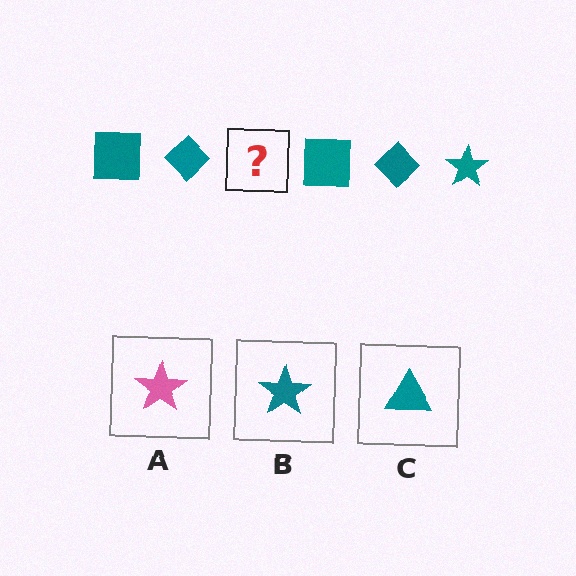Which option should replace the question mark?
Option B.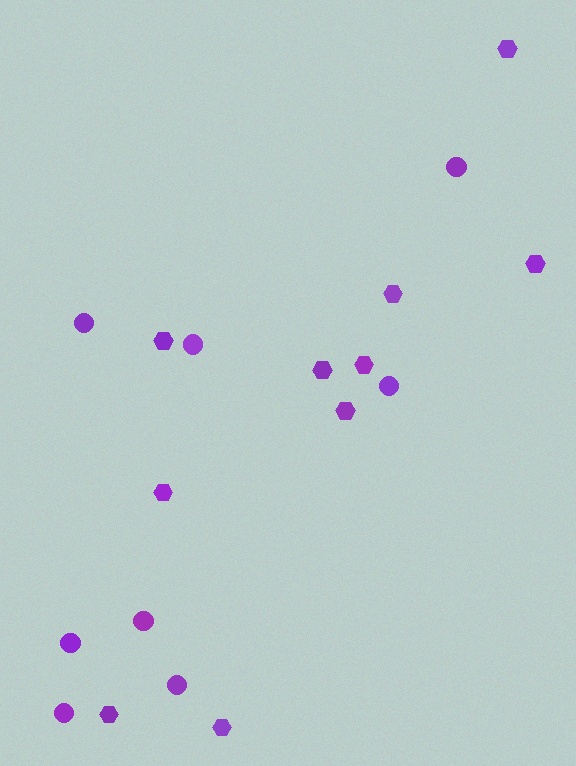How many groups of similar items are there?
There are 2 groups: one group of circles (8) and one group of hexagons (10).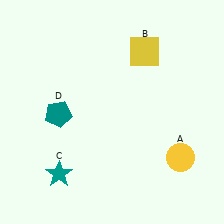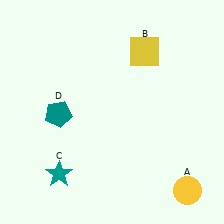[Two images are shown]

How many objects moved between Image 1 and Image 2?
1 object moved between the two images.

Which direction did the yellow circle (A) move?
The yellow circle (A) moved down.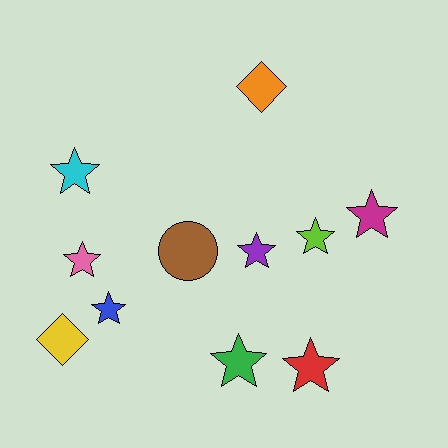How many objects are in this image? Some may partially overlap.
There are 11 objects.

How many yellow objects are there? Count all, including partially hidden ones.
There is 1 yellow object.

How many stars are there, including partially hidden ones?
There are 8 stars.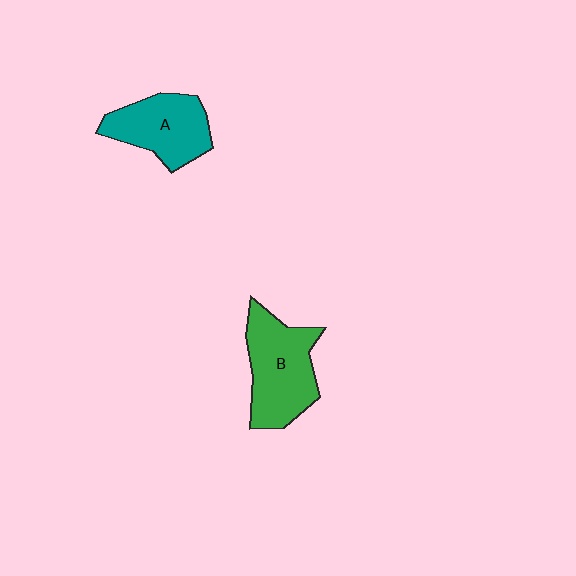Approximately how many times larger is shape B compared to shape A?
Approximately 1.2 times.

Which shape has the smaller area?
Shape A (teal).